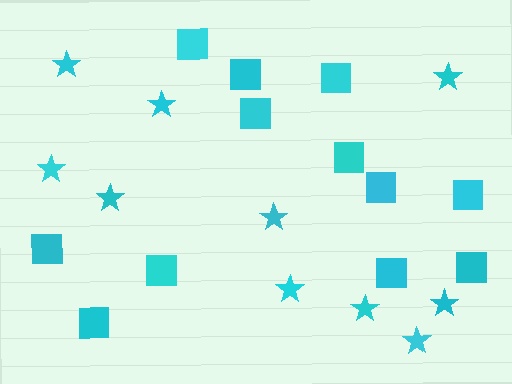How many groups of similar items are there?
There are 2 groups: one group of stars (10) and one group of squares (12).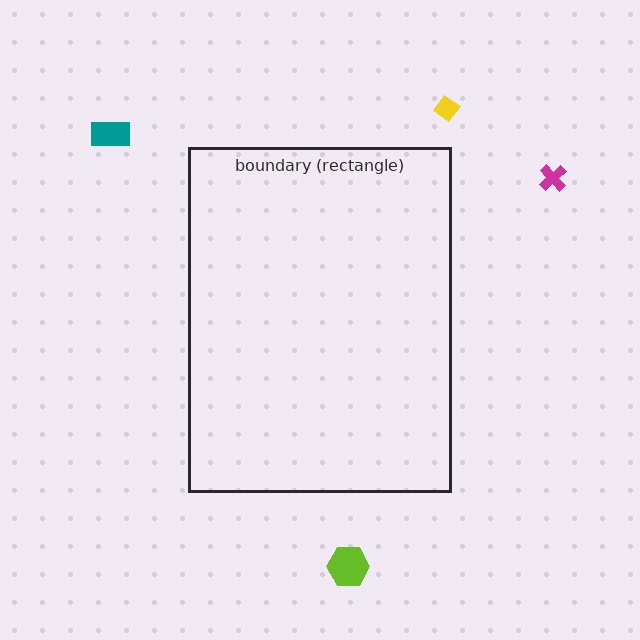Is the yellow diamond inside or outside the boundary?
Outside.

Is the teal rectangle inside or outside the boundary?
Outside.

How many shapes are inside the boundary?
0 inside, 4 outside.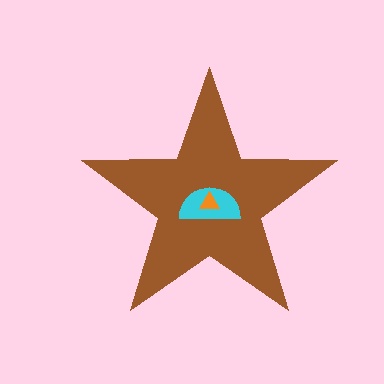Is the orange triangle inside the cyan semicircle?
Yes.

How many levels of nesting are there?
3.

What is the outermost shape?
The brown star.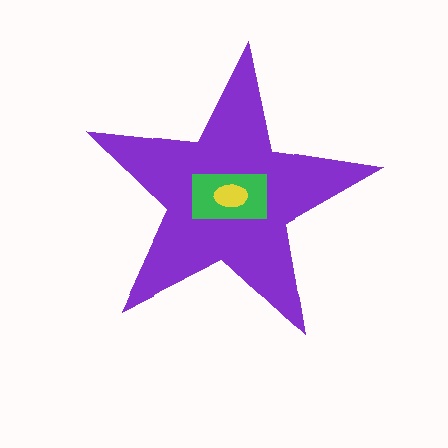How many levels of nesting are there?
3.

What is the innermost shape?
The yellow ellipse.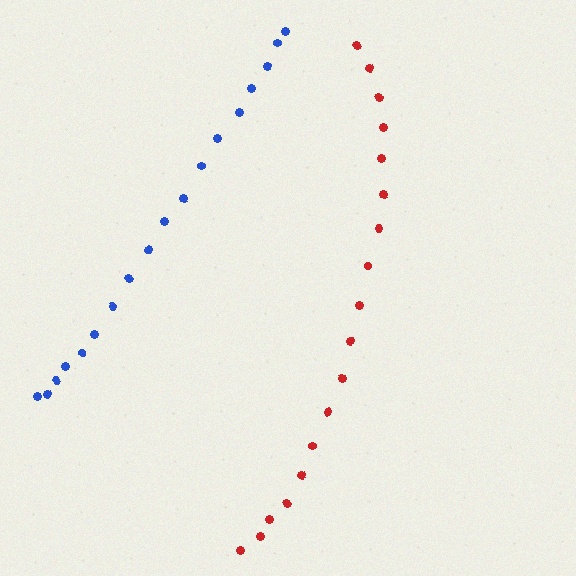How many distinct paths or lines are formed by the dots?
There are 2 distinct paths.